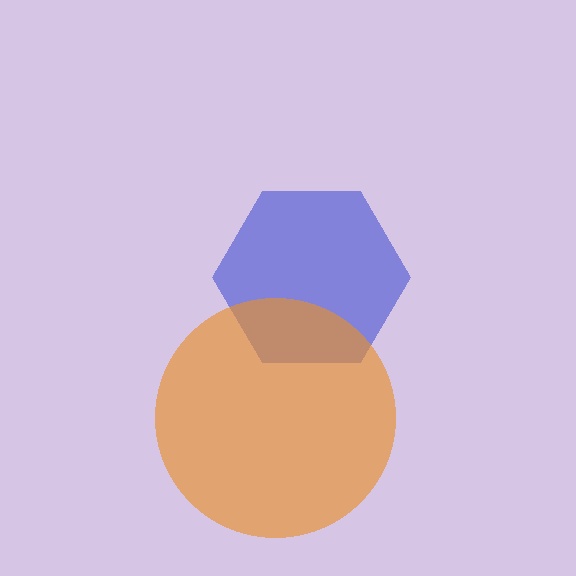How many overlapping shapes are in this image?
There are 2 overlapping shapes in the image.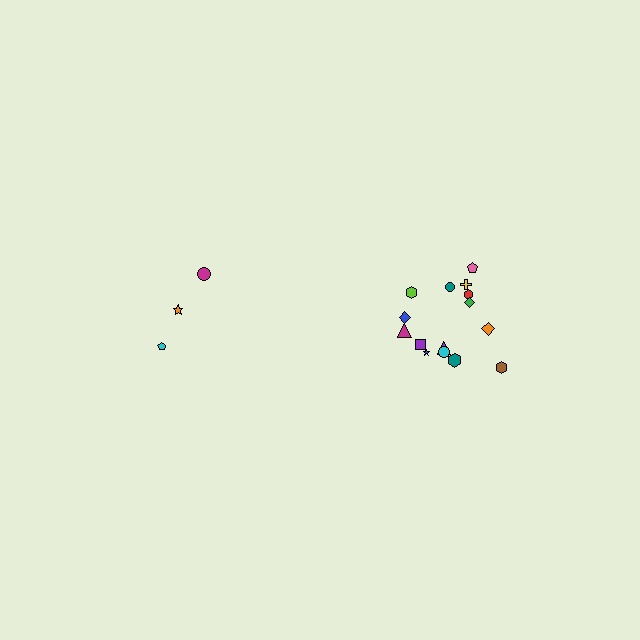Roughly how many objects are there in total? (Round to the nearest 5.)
Roughly 20 objects in total.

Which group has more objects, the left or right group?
The right group.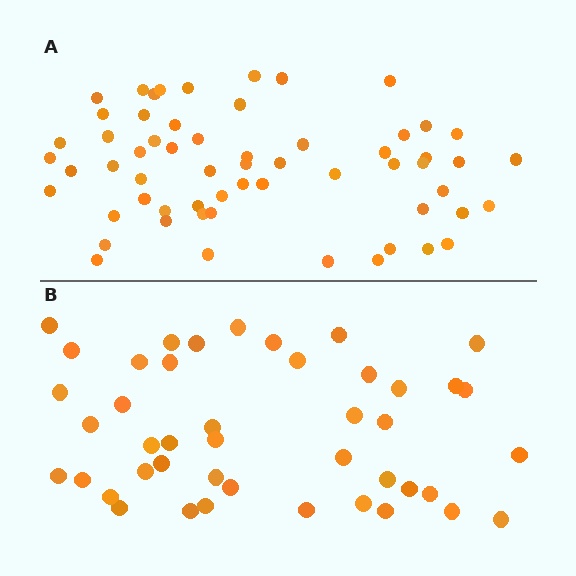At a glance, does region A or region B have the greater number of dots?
Region A (the top region) has more dots.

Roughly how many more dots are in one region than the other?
Region A has approximately 15 more dots than region B.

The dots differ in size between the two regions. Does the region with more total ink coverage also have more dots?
No. Region B has more total ink coverage because its dots are larger, but region A actually contains more individual dots. Total area can be misleading — the number of items is what matters here.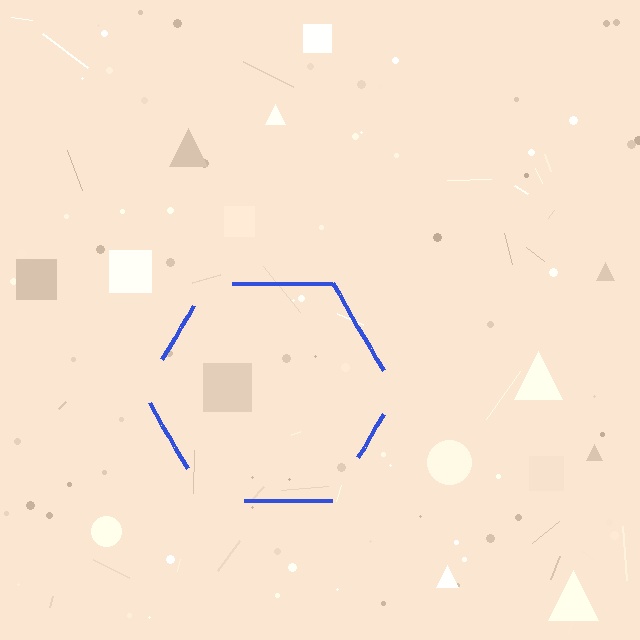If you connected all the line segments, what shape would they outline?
They would outline a hexagon.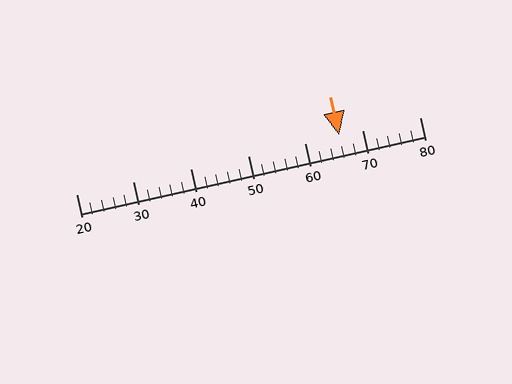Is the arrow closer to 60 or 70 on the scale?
The arrow is closer to 70.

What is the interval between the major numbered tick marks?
The major tick marks are spaced 10 units apart.